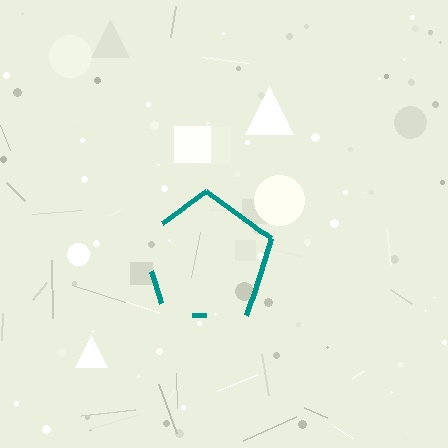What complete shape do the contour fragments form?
The contour fragments form a pentagon.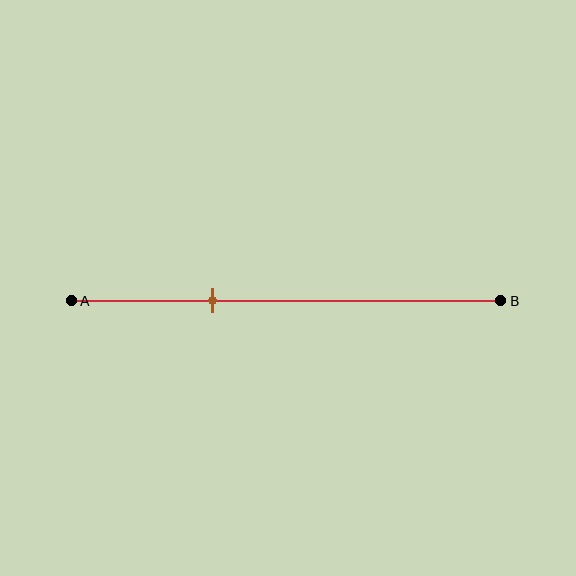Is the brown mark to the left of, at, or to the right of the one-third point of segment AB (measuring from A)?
The brown mark is approximately at the one-third point of segment AB.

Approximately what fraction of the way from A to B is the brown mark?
The brown mark is approximately 35% of the way from A to B.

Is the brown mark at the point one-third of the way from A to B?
Yes, the mark is approximately at the one-third point.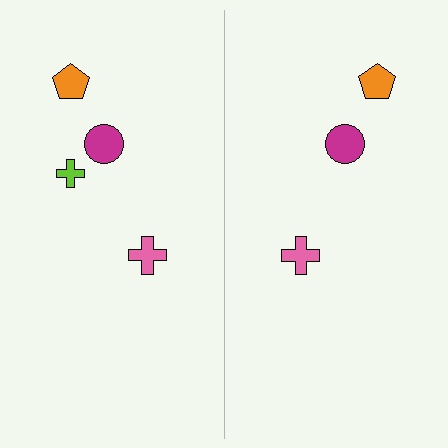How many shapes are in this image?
There are 7 shapes in this image.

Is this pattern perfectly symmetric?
No, the pattern is not perfectly symmetric. A lime cross is missing from the right side.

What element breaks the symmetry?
A lime cross is missing from the right side.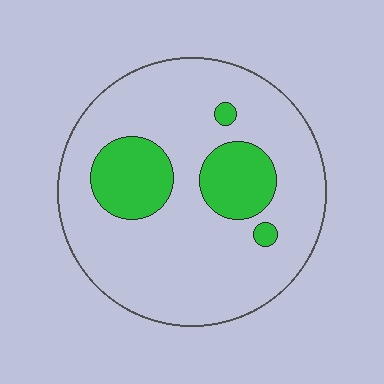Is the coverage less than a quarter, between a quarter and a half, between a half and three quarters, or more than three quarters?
Less than a quarter.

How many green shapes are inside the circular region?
4.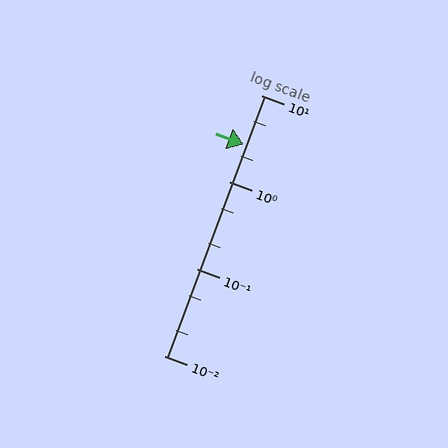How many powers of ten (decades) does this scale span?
The scale spans 3 decades, from 0.01 to 10.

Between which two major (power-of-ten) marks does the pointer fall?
The pointer is between 1 and 10.